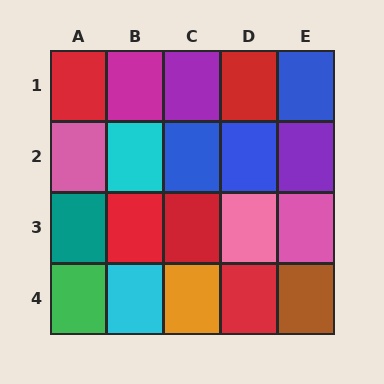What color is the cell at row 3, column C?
Red.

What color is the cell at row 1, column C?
Purple.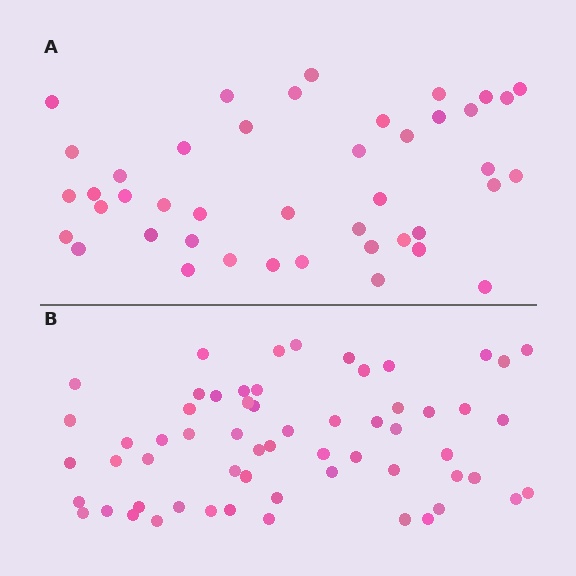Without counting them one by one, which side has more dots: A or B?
Region B (the bottom region) has more dots.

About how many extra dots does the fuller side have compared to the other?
Region B has approximately 15 more dots than region A.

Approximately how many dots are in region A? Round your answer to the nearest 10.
About 40 dots. (The exact count is 43, which rounds to 40.)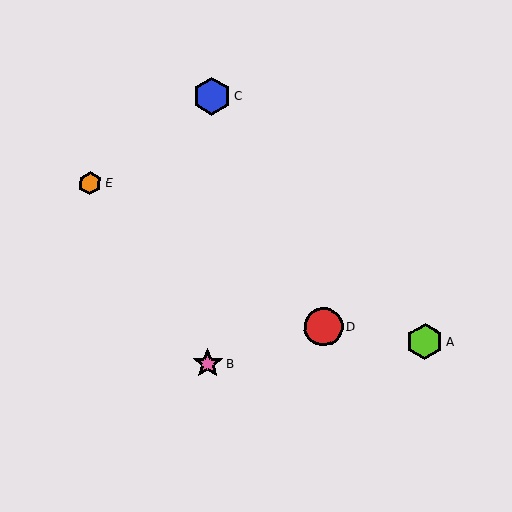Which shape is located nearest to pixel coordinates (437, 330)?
The lime hexagon (labeled A) at (425, 342) is nearest to that location.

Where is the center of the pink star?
The center of the pink star is at (208, 363).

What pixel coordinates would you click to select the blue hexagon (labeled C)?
Click at (212, 96) to select the blue hexagon C.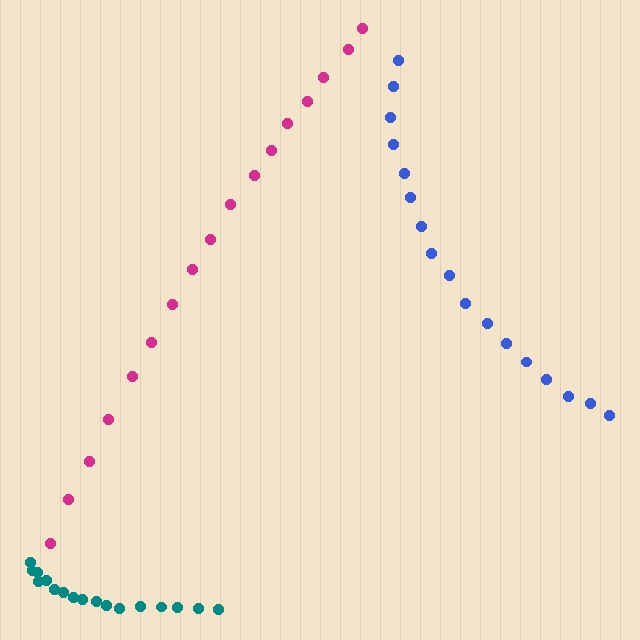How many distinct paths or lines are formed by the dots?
There are 3 distinct paths.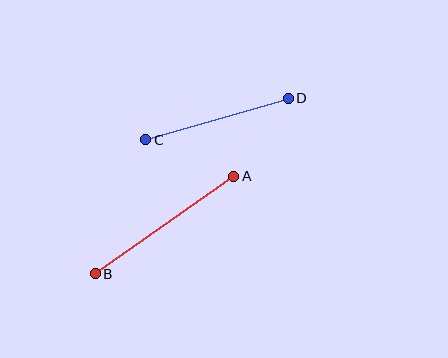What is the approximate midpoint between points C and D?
The midpoint is at approximately (217, 119) pixels.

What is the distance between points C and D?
The distance is approximately 149 pixels.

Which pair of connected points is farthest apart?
Points A and B are farthest apart.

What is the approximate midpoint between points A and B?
The midpoint is at approximately (164, 225) pixels.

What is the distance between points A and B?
The distance is approximately 170 pixels.